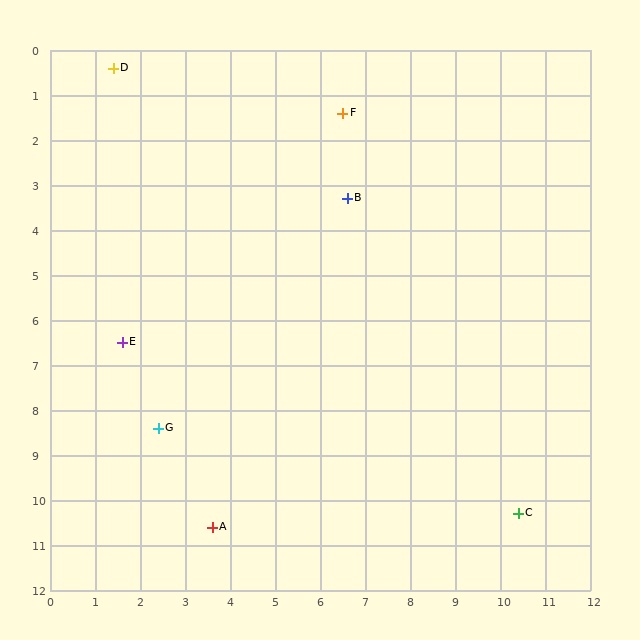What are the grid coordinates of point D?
Point D is at approximately (1.4, 0.4).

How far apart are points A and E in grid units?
Points A and E are about 4.6 grid units apart.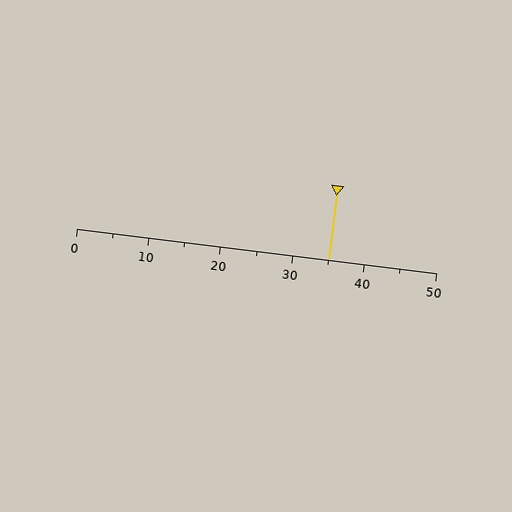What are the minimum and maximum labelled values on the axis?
The axis runs from 0 to 50.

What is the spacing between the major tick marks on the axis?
The major ticks are spaced 10 apart.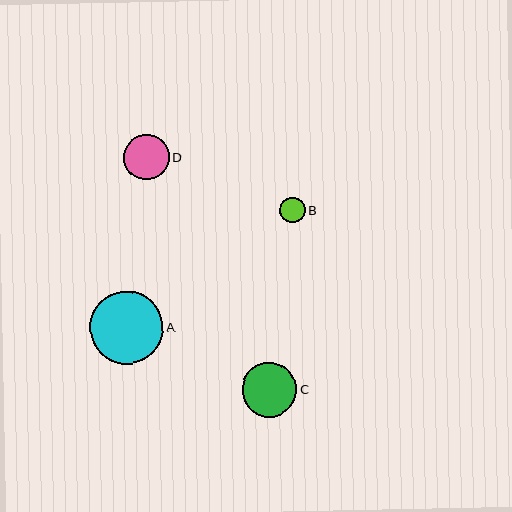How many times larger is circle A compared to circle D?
Circle A is approximately 1.6 times the size of circle D.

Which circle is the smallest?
Circle B is the smallest with a size of approximately 26 pixels.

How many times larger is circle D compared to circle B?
Circle D is approximately 1.8 times the size of circle B.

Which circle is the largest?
Circle A is the largest with a size of approximately 73 pixels.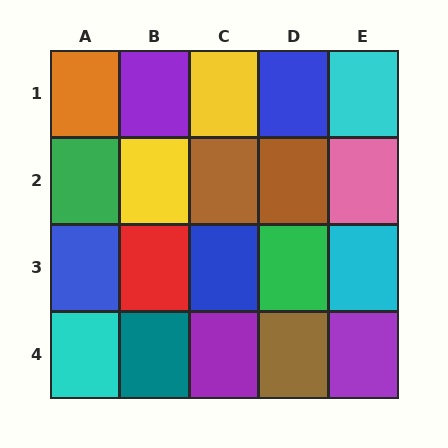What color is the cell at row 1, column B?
Purple.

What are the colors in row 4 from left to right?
Cyan, teal, purple, brown, purple.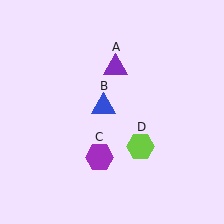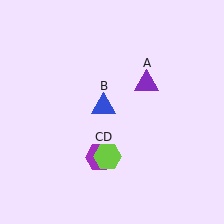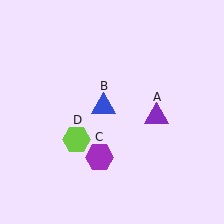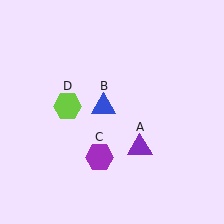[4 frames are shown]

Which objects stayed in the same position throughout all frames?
Blue triangle (object B) and purple hexagon (object C) remained stationary.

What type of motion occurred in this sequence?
The purple triangle (object A), lime hexagon (object D) rotated clockwise around the center of the scene.